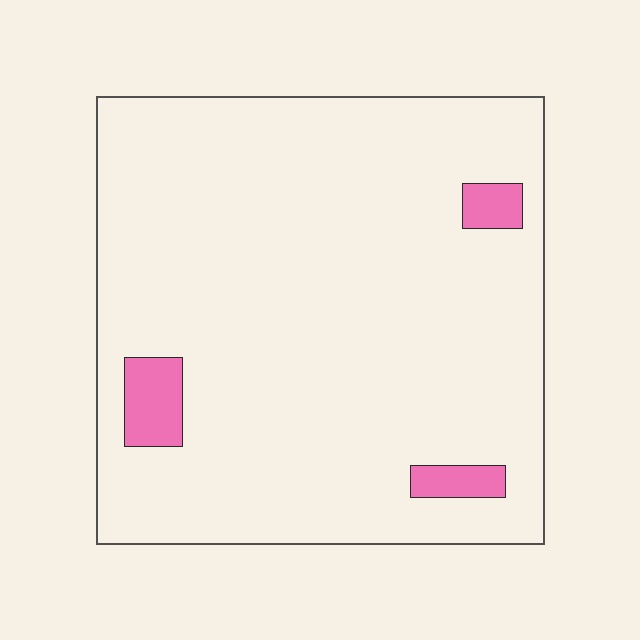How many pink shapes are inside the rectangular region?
3.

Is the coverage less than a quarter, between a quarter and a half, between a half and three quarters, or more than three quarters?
Less than a quarter.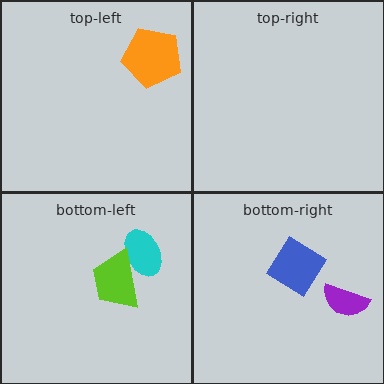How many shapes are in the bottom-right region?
2.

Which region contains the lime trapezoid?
The bottom-left region.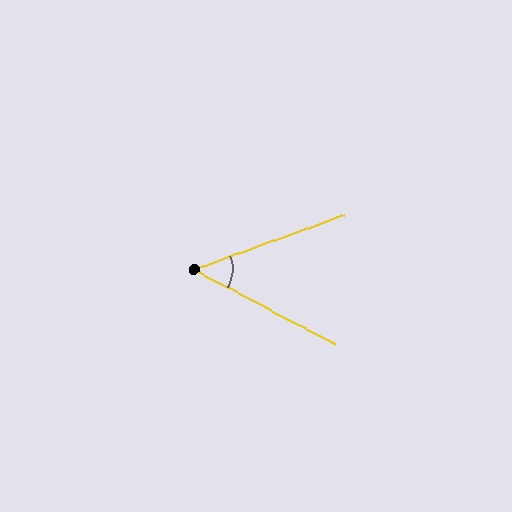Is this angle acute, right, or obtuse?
It is acute.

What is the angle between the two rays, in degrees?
Approximately 48 degrees.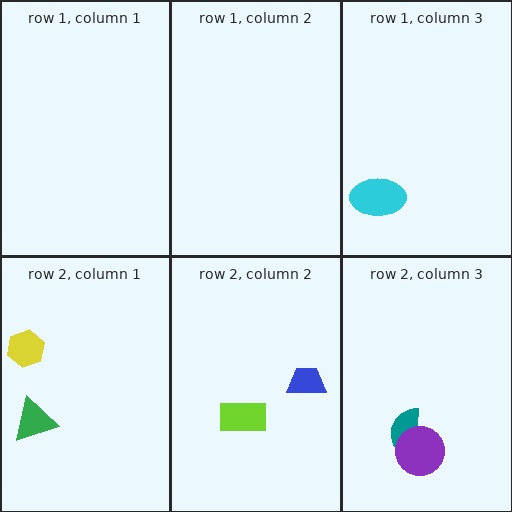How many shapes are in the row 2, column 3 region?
2.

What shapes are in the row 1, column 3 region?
The cyan ellipse.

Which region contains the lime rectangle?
The row 2, column 2 region.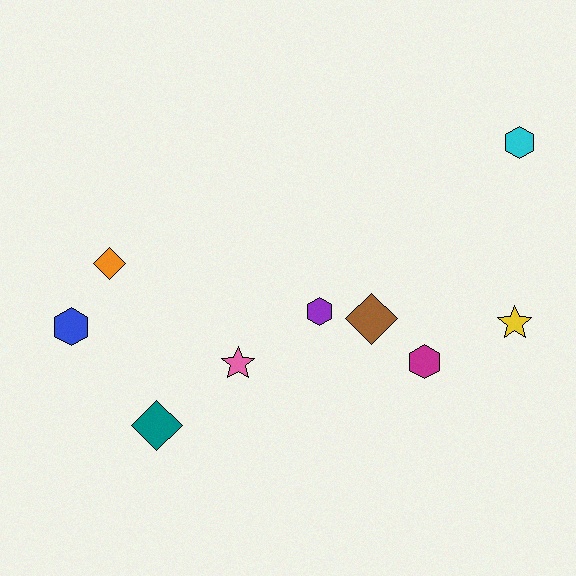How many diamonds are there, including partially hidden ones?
There are 3 diamonds.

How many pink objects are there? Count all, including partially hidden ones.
There is 1 pink object.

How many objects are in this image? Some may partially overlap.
There are 9 objects.